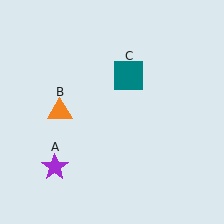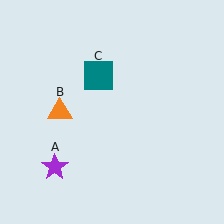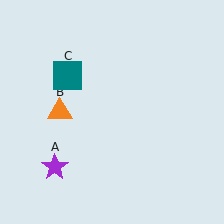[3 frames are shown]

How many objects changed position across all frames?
1 object changed position: teal square (object C).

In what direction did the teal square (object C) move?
The teal square (object C) moved left.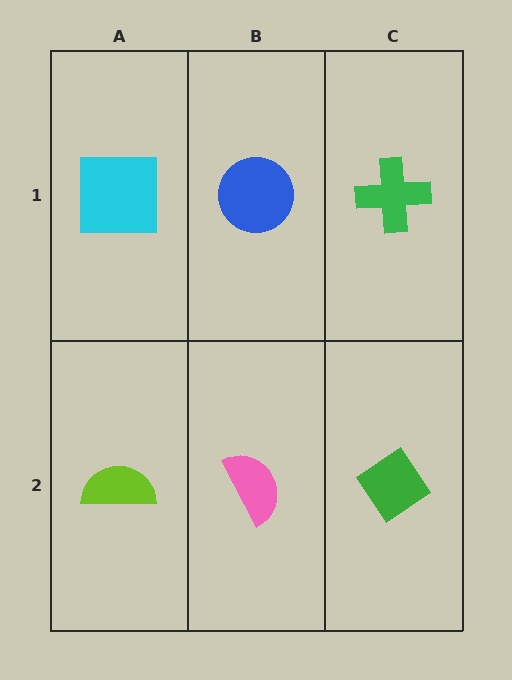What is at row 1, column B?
A blue circle.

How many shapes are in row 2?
3 shapes.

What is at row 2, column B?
A pink semicircle.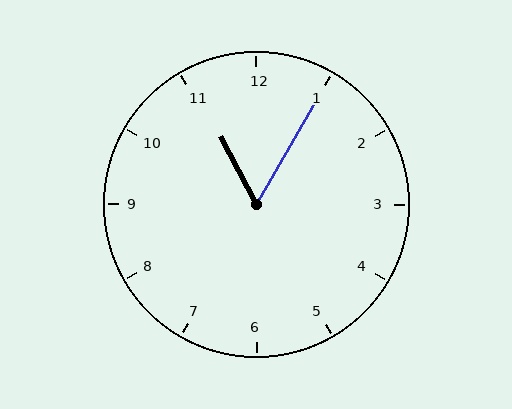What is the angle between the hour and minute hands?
Approximately 58 degrees.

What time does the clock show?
11:05.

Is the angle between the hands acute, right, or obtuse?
It is acute.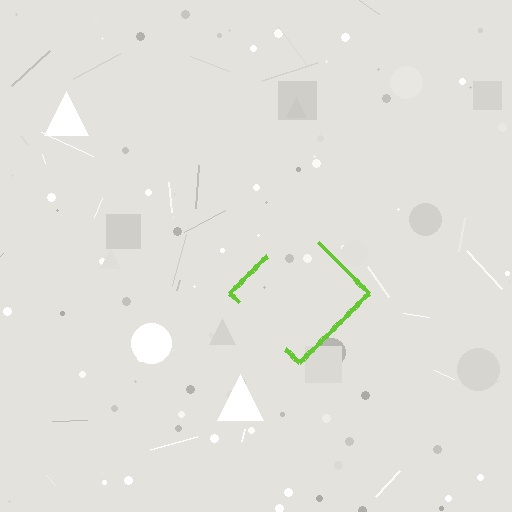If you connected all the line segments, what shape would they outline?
They would outline a diamond.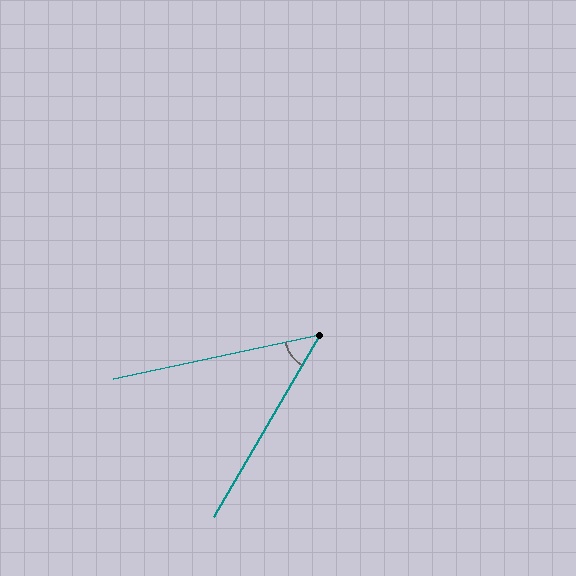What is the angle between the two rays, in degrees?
Approximately 48 degrees.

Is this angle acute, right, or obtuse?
It is acute.